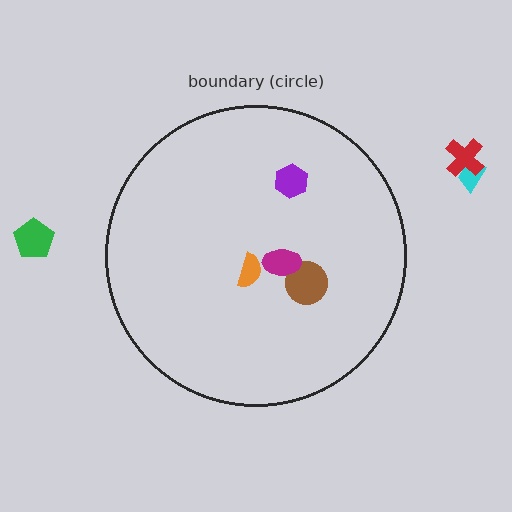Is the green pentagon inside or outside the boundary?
Outside.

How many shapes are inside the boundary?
4 inside, 3 outside.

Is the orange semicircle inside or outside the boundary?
Inside.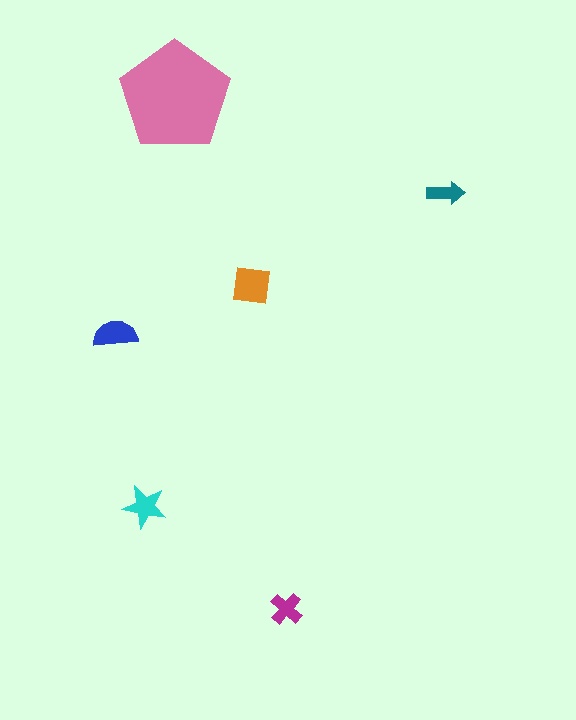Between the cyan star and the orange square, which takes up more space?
The orange square.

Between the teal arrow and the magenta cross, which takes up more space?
The magenta cross.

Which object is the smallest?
The teal arrow.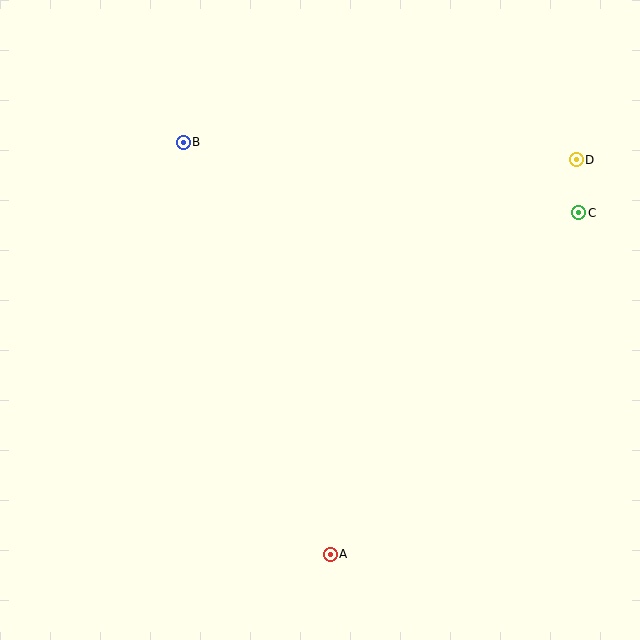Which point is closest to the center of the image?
Point B at (183, 142) is closest to the center.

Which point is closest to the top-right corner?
Point D is closest to the top-right corner.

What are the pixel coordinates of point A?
Point A is at (330, 554).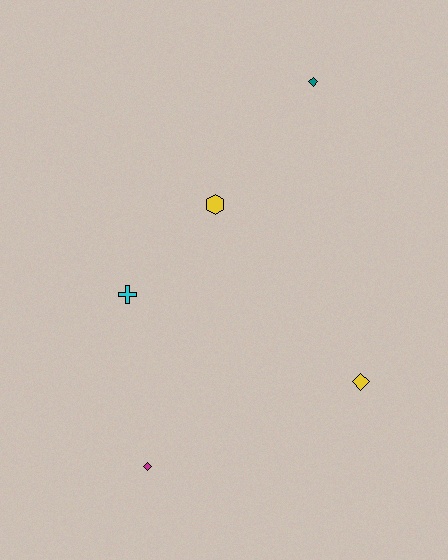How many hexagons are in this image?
There is 1 hexagon.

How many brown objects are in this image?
There are no brown objects.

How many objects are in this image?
There are 5 objects.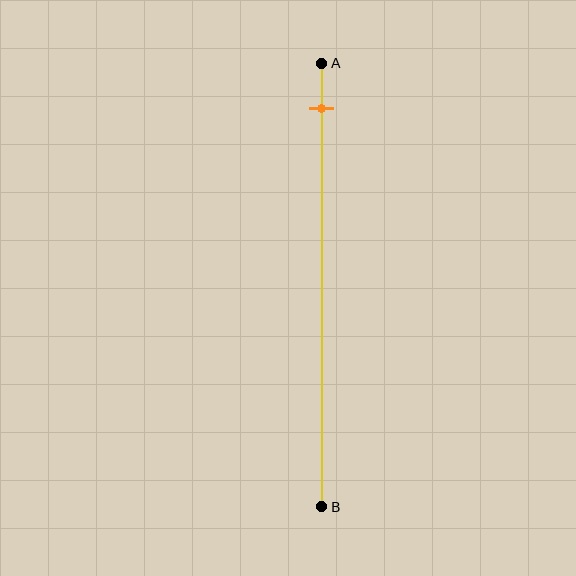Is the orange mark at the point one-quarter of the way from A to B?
No, the mark is at about 10% from A, not at the 25% one-quarter point.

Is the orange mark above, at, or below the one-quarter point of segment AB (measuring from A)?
The orange mark is above the one-quarter point of segment AB.